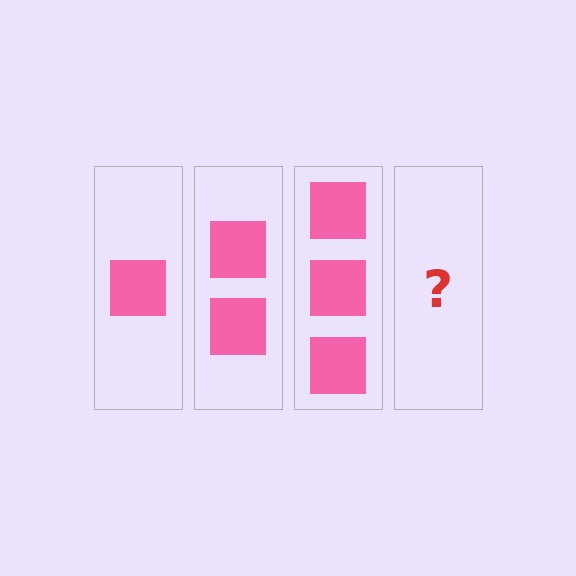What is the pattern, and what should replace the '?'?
The pattern is that each step adds one more square. The '?' should be 4 squares.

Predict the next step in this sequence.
The next step is 4 squares.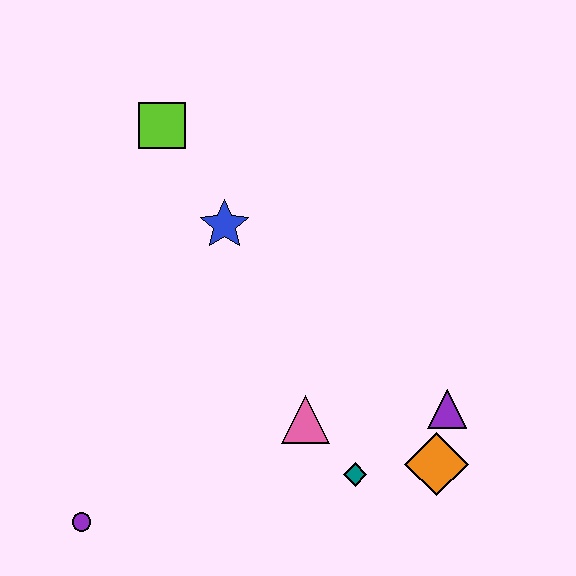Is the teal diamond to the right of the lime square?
Yes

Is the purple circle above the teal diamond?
No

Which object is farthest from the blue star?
The purple circle is farthest from the blue star.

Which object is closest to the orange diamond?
The purple triangle is closest to the orange diamond.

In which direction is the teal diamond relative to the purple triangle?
The teal diamond is to the left of the purple triangle.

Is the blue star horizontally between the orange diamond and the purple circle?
Yes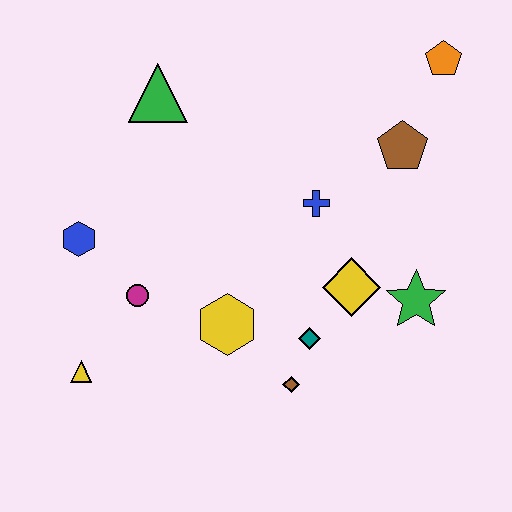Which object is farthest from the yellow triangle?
The orange pentagon is farthest from the yellow triangle.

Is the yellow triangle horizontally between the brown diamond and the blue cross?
No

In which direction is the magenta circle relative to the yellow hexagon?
The magenta circle is to the left of the yellow hexagon.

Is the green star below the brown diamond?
No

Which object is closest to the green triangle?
The blue hexagon is closest to the green triangle.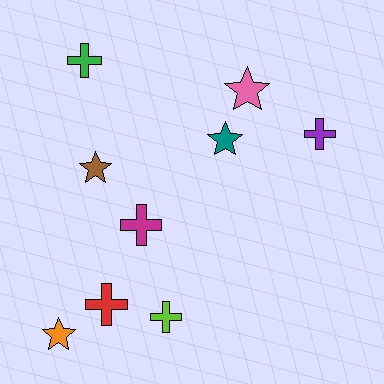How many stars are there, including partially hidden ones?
There are 4 stars.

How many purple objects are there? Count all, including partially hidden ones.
There is 1 purple object.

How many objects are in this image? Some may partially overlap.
There are 9 objects.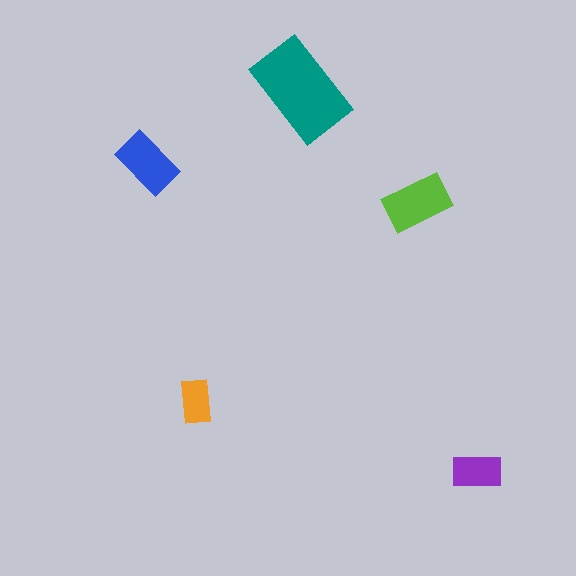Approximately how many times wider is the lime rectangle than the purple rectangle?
About 1.5 times wider.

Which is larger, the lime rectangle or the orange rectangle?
The lime one.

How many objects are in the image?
There are 5 objects in the image.